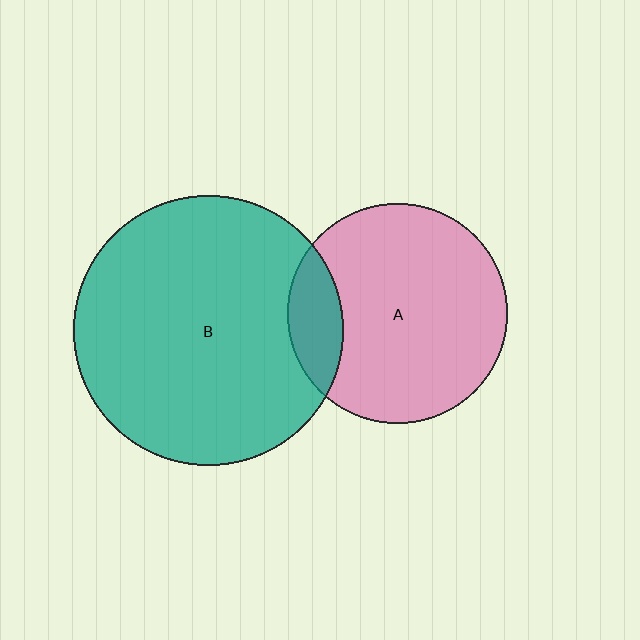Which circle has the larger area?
Circle B (teal).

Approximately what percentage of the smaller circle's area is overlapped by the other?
Approximately 15%.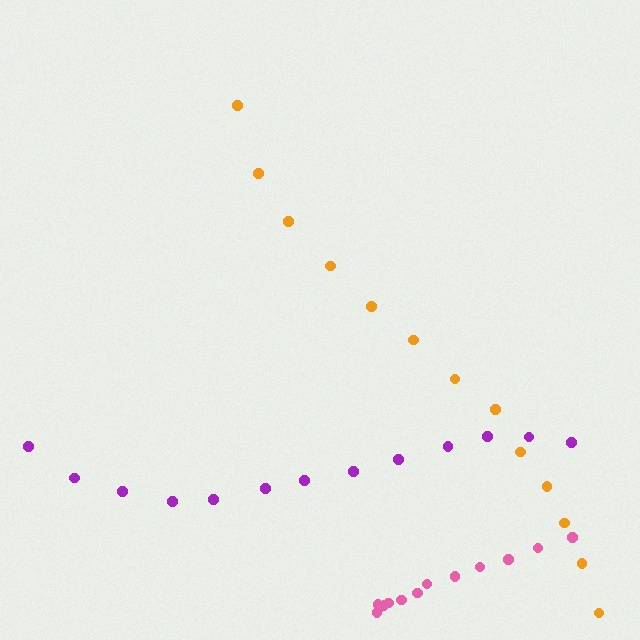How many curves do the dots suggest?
There are 3 distinct paths.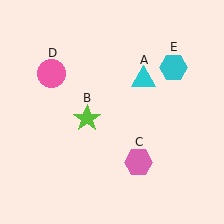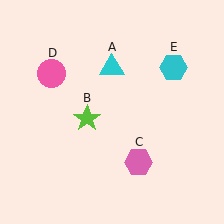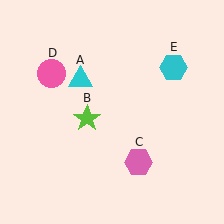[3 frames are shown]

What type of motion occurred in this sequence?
The cyan triangle (object A) rotated counterclockwise around the center of the scene.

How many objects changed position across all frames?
1 object changed position: cyan triangle (object A).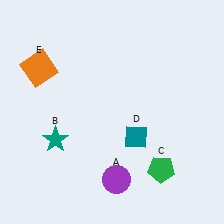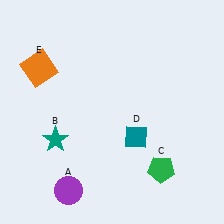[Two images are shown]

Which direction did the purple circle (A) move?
The purple circle (A) moved left.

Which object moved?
The purple circle (A) moved left.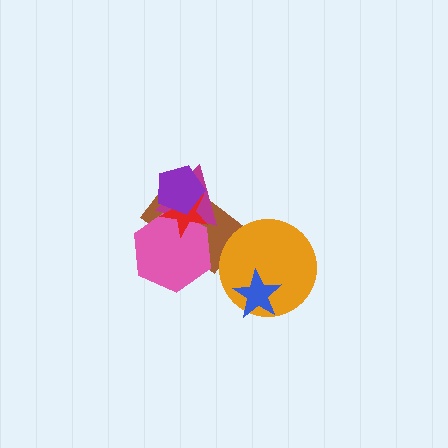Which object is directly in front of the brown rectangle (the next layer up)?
The pink hexagon is directly in front of the brown rectangle.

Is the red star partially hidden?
Yes, it is partially covered by another shape.